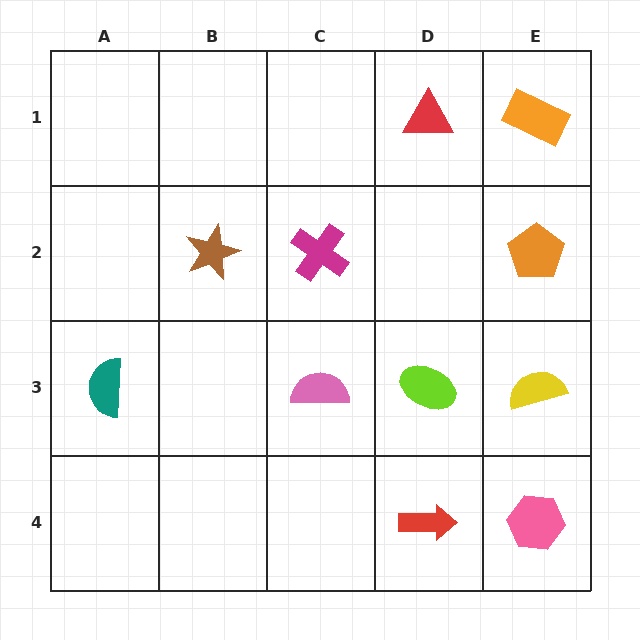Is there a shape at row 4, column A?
No, that cell is empty.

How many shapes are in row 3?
4 shapes.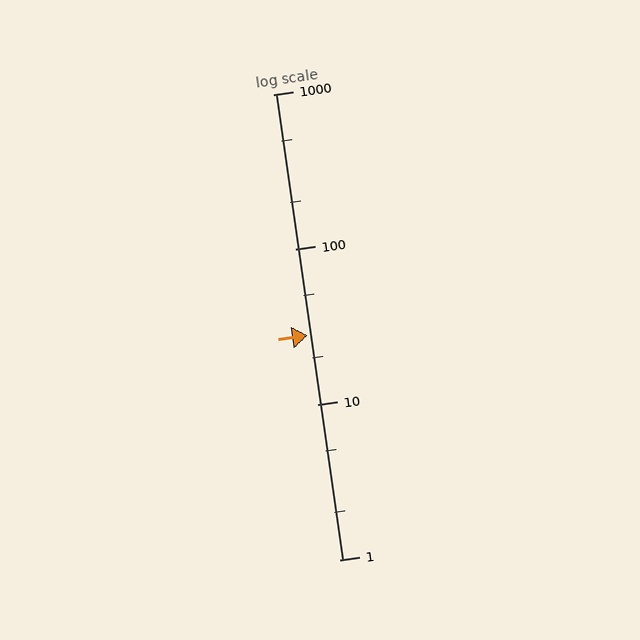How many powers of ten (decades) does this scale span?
The scale spans 3 decades, from 1 to 1000.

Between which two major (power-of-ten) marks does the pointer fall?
The pointer is between 10 and 100.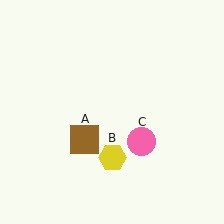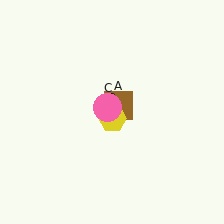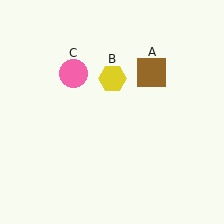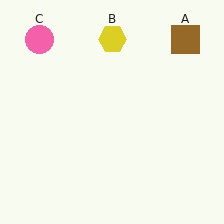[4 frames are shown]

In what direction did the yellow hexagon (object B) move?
The yellow hexagon (object B) moved up.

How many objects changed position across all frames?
3 objects changed position: brown square (object A), yellow hexagon (object B), pink circle (object C).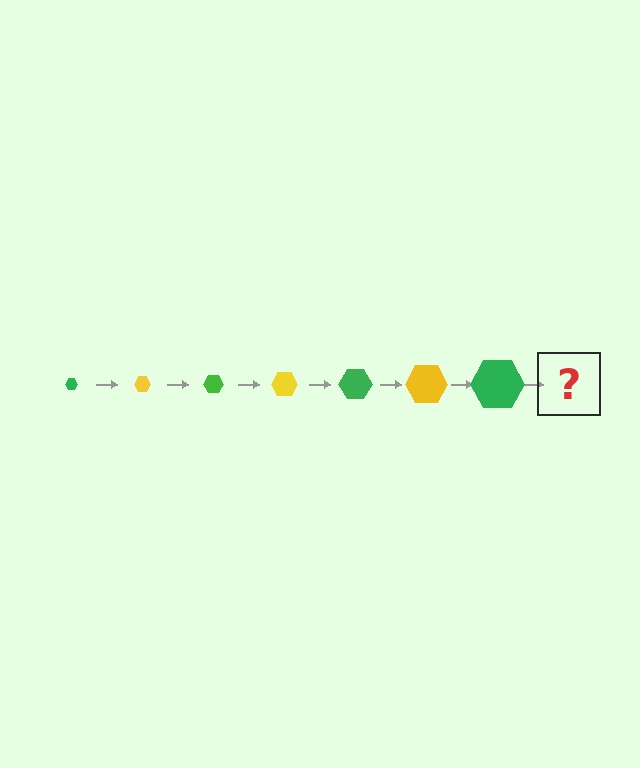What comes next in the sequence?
The next element should be a yellow hexagon, larger than the previous one.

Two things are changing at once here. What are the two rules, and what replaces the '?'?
The two rules are that the hexagon grows larger each step and the color cycles through green and yellow. The '?' should be a yellow hexagon, larger than the previous one.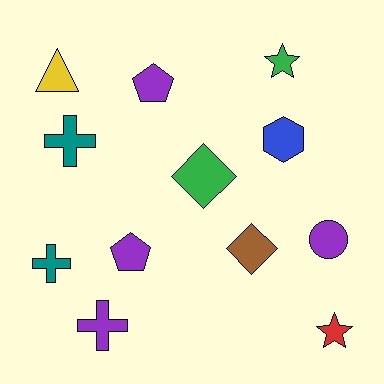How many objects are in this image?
There are 12 objects.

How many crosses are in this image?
There are 3 crosses.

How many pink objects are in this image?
There are no pink objects.